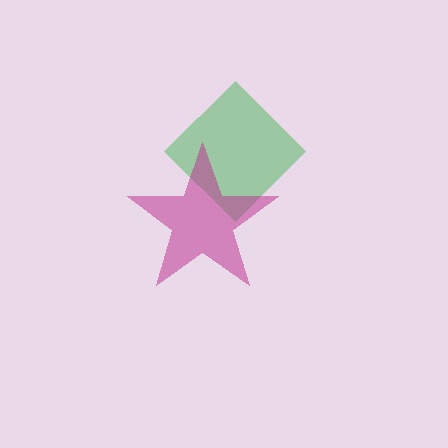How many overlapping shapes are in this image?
There are 2 overlapping shapes in the image.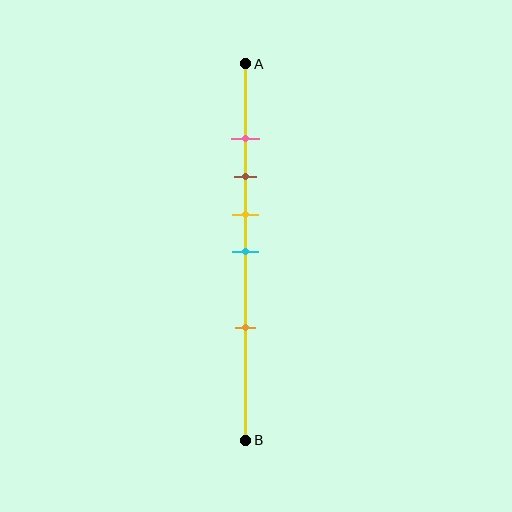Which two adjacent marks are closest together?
The pink and brown marks are the closest adjacent pair.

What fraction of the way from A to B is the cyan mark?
The cyan mark is approximately 50% (0.5) of the way from A to B.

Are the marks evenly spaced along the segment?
No, the marks are not evenly spaced.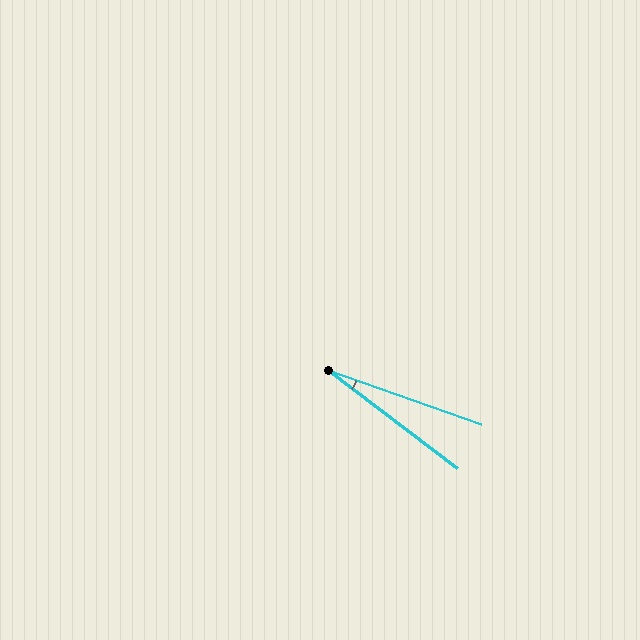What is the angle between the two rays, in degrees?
Approximately 18 degrees.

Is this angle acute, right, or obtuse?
It is acute.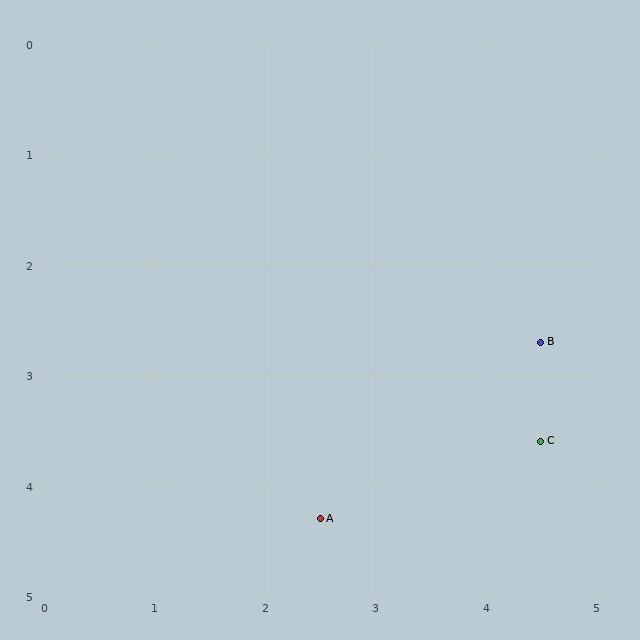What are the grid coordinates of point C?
Point C is at approximately (4.5, 3.6).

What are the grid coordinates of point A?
Point A is at approximately (2.5, 4.3).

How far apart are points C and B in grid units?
Points C and B are about 0.9 grid units apart.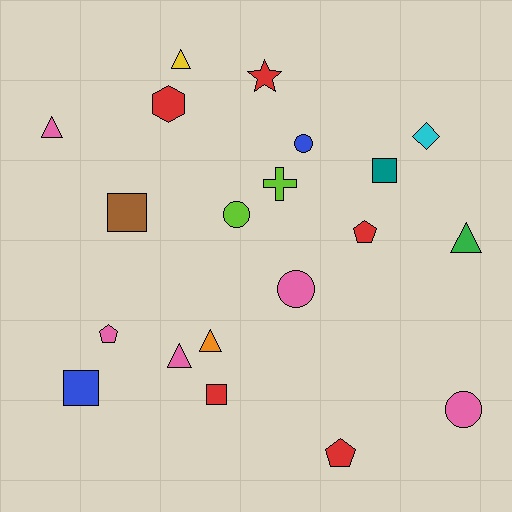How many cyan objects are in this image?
There is 1 cyan object.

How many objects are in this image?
There are 20 objects.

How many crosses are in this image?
There is 1 cross.